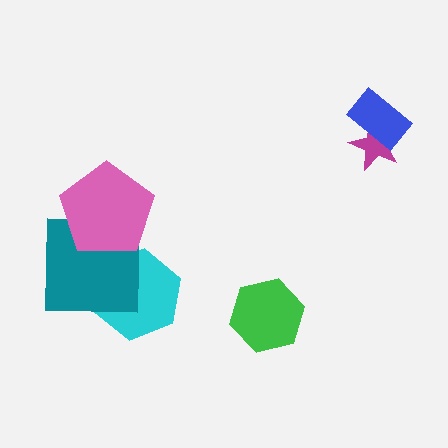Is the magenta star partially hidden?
Yes, it is partially covered by another shape.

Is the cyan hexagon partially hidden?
Yes, it is partially covered by another shape.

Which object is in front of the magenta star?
The blue rectangle is in front of the magenta star.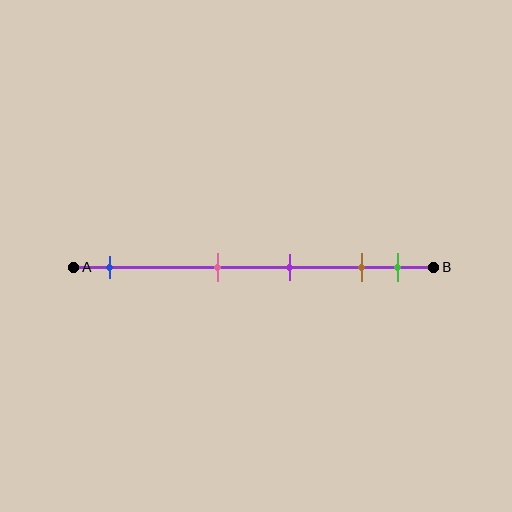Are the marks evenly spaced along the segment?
No, the marks are not evenly spaced.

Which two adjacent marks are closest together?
The brown and green marks are the closest adjacent pair.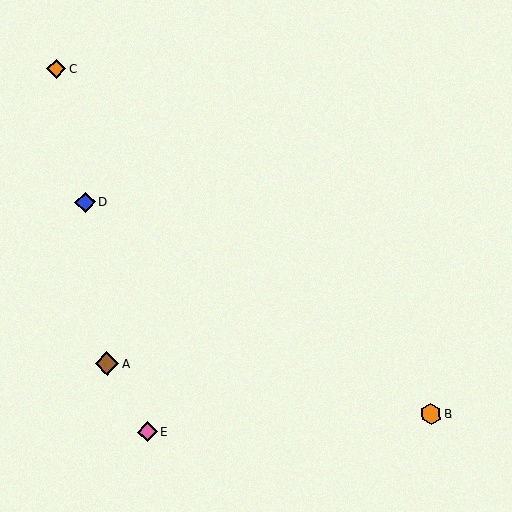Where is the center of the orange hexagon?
The center of the orange hexagon is at (431, 414).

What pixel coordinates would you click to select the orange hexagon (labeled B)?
Click at (431, 414) to select the orange hexagon B.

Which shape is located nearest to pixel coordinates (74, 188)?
The blue diamond (labeled D) at (85, 202) is nearest to that location.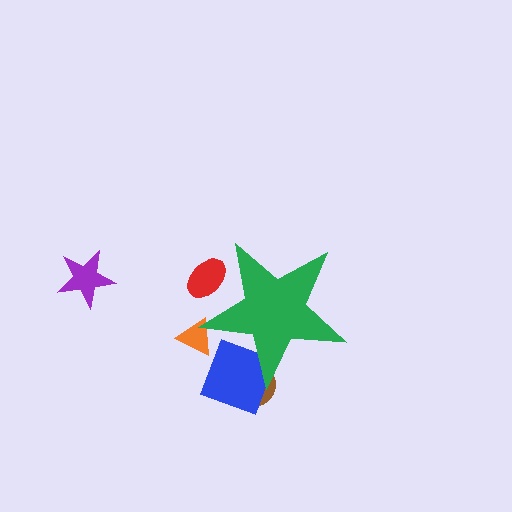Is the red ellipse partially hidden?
Yes, the red ellipse is partially hidden behind the green star.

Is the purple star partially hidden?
No, the purple star is fully visible.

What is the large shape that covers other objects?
A green star.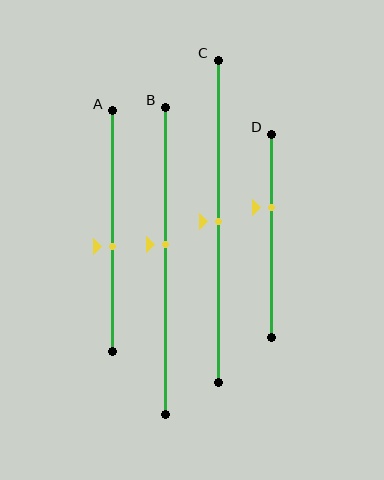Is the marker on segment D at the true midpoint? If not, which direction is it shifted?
No, the marker on segment D is shifted upward by about 14% of the segment length.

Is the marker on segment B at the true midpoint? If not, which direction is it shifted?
No, the marker on segment B is shifted upward by about 5% of the segment length.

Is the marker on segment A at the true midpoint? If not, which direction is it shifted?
No, the marker on segment A is shifted downward by about 6% of the segment length.